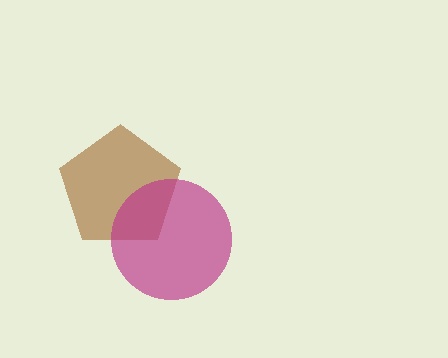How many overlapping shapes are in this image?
There are 2 overlapping shapes in the image.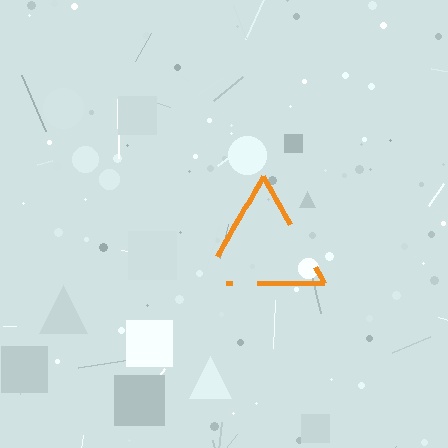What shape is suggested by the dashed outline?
The dashed outline suggests a triangle.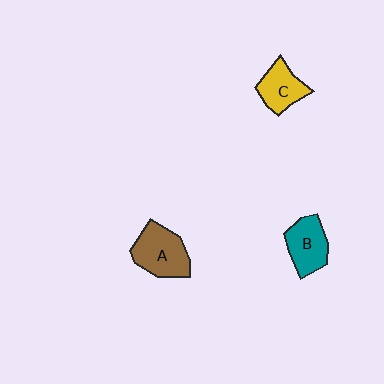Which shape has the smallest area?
Shape C (yellow).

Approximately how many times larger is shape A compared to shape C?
Approximately 1.4 times.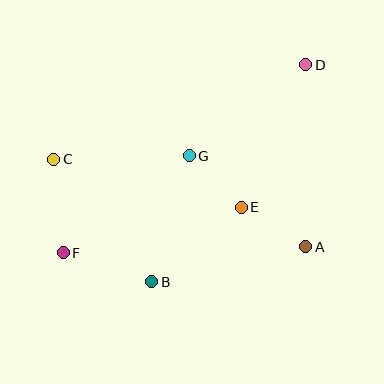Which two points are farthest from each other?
Points D and F are farthest from each other.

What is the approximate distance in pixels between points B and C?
The distance between B and C is approximately 157 pixels.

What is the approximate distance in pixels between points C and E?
The distance between C and E is approximately 193 pixels.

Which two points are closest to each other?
Points E and G are closest to each other.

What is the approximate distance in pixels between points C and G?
The distance between C and G is approximately 135 pixels.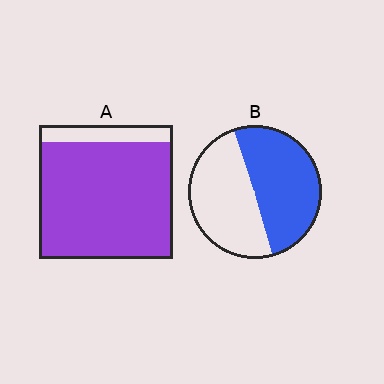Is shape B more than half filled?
Roughly half.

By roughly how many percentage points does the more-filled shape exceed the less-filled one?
By roughly 35 percentage points (A over B).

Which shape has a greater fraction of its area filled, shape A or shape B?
Shape A.